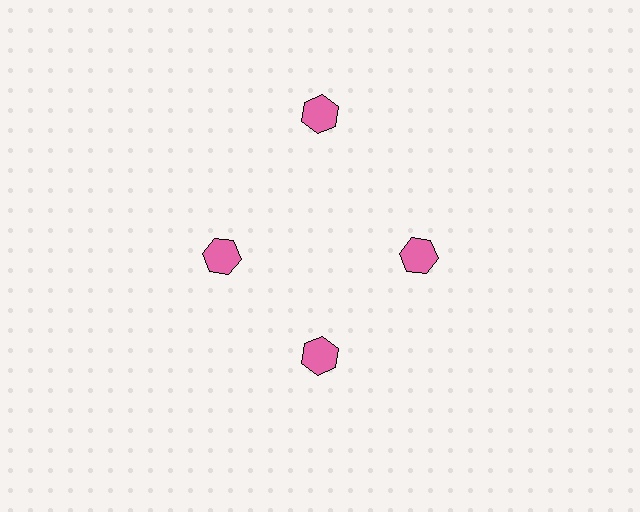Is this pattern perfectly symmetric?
No. The 4 pink hexagons are arranged in a ring, but one element near the 12 o'clock position is pushed outward from the center, breaking the 4-fold rotational symmetry.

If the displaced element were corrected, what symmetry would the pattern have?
It would have 4-fold rotational symmetry — the pattern would map onto itself every 90 degrees.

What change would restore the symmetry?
The symmetry would be restored by moving it inward, back onto the ring so that all 4 hexagons sit at equal angles and equal distance from the center.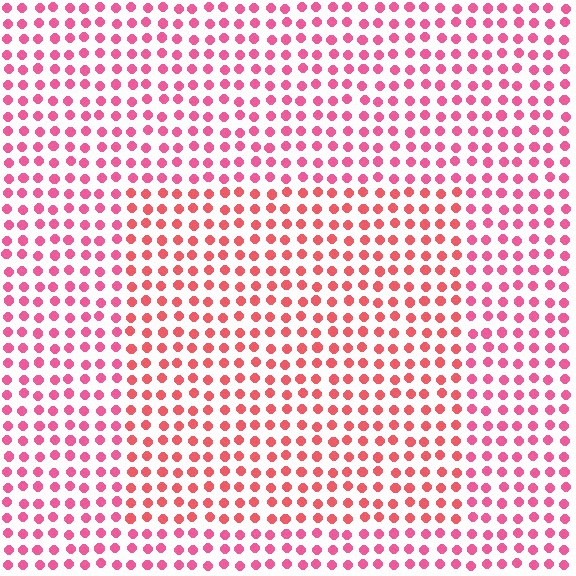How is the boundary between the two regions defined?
The boundary is defined purely by a slight shift in hue (about 21 degrees). Spacing, size, and orientation are identical on both sides.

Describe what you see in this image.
The image is filled with small pink elements in a uniform arrangement. A rectangle-shaped region is visible where the elements are tinted to a slightly different hue, forming a subtle color boundary.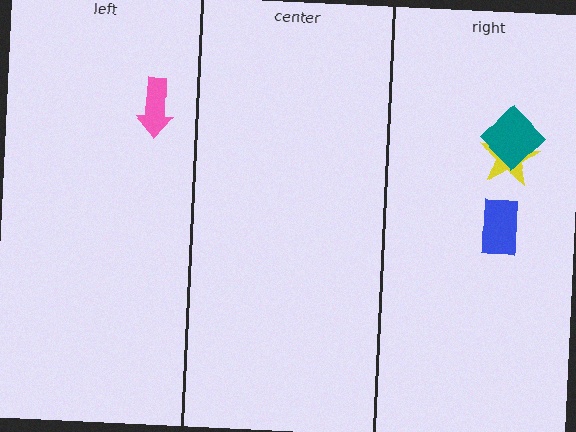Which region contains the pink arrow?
The left region.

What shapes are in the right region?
The yellow star, the blue rectangle, the teal diamond.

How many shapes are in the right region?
3.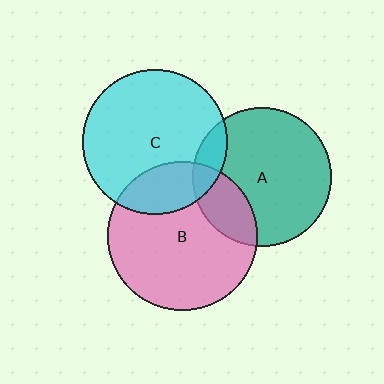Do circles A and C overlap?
Yes.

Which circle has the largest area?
Circle B (pink).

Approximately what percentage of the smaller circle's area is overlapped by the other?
Approximately 10%.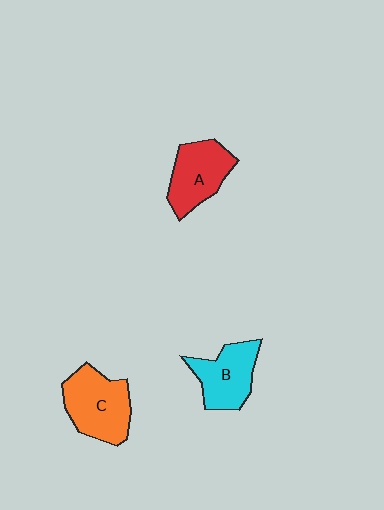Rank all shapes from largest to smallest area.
From largest to smallest: C (orange), A (red), B (cyan).